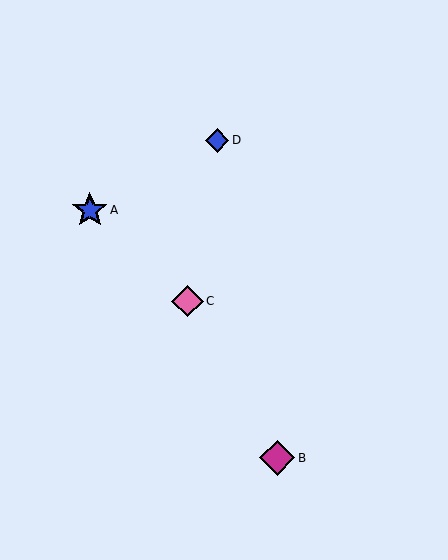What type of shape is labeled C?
Shape C is a pink diamond.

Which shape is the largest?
The blue star (labeled A) is the largest.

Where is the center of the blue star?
The center of the blue star is at (90, 210).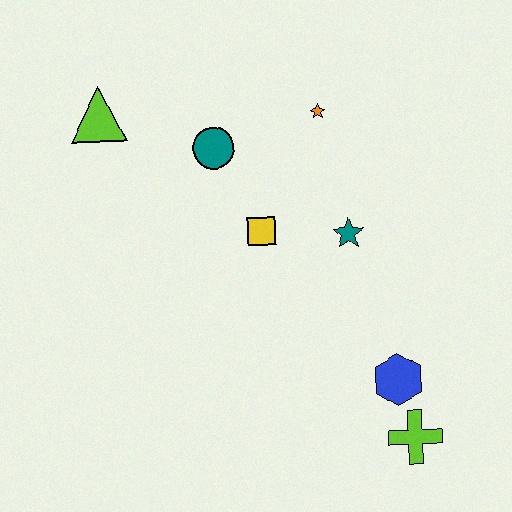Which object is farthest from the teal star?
The lime triangle is farthest from the teal star.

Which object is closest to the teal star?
The yellow square is closest to the teal star.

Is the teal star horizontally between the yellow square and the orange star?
No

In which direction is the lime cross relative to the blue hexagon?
The lime cross is below the blue hexagon.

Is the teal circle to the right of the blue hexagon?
No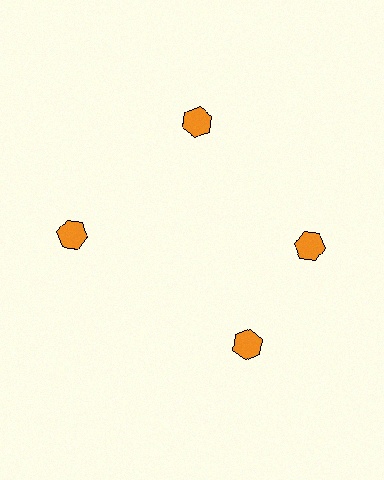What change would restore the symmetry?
The symmetry would be restored by rotating it back into even spacing with its neighbors so that all 4 hexagons sit at equal angles and equal distance from the center.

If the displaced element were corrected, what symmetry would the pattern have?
It would have 4-fold rotational symmetry — the pattern would map onto itself every 90 degrees.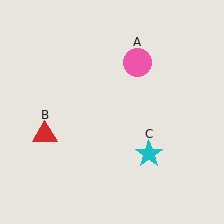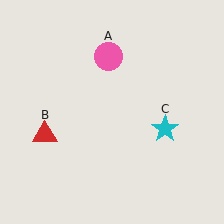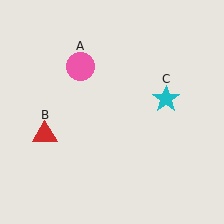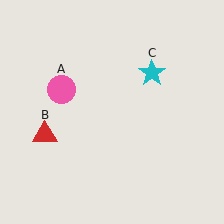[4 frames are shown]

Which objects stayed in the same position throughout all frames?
Red triangle (object B) remained stationary.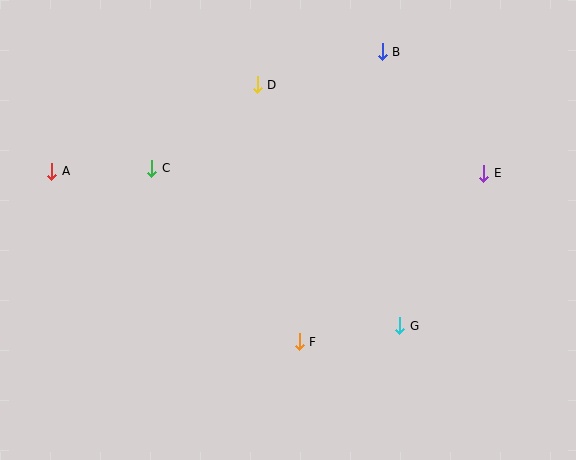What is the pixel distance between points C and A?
The distance between C and A is 100 pixels.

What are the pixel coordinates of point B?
Point B is at (382, 52).